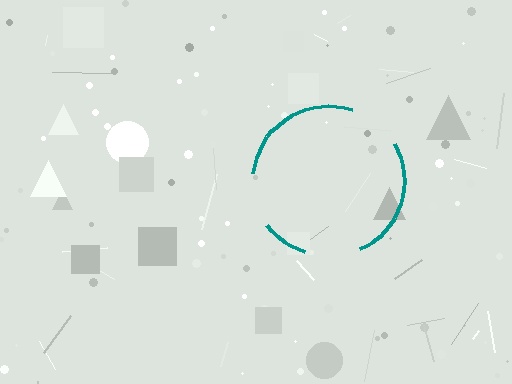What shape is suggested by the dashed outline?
The dashed outline suggests a circle.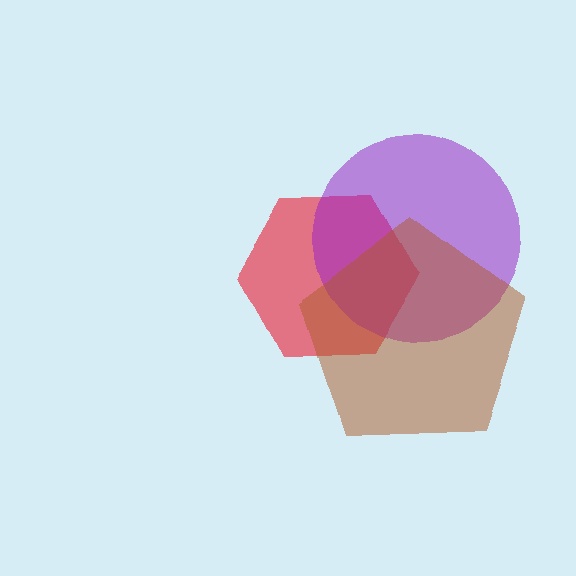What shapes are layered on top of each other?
The layered shapes are: a red hexagon, a purple circle, a brown pentagon.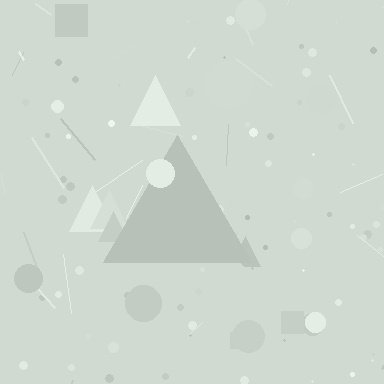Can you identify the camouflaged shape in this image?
The camouflaged shape is a triangle.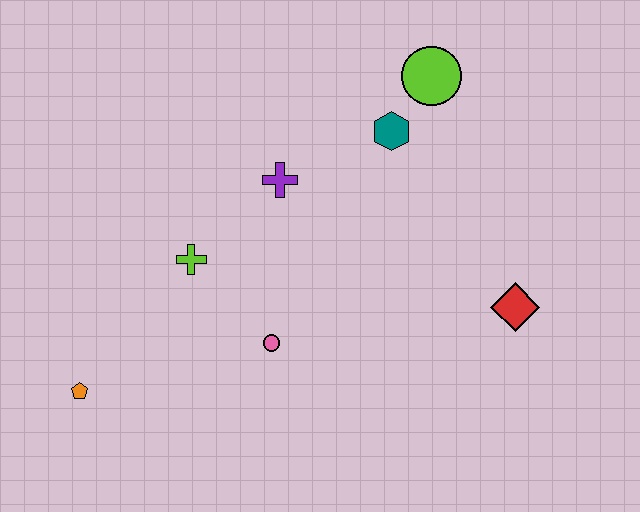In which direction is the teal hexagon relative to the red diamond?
The teal hexagon is above the red diamond.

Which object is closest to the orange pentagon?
The lime cross is closest to the orange pentagon.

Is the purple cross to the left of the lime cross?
No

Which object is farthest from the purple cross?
The orange pentagon is farthest from the purple cross.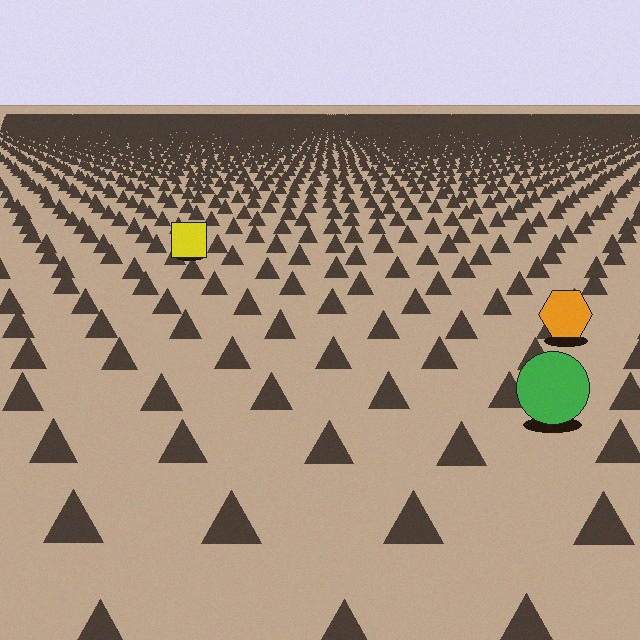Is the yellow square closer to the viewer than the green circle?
No. The green circle is closer — you can tell from the texture gradient: the ground texture is coarser near it.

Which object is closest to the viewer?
The green circle is closest. The texture marks near it are larger and more spread out.